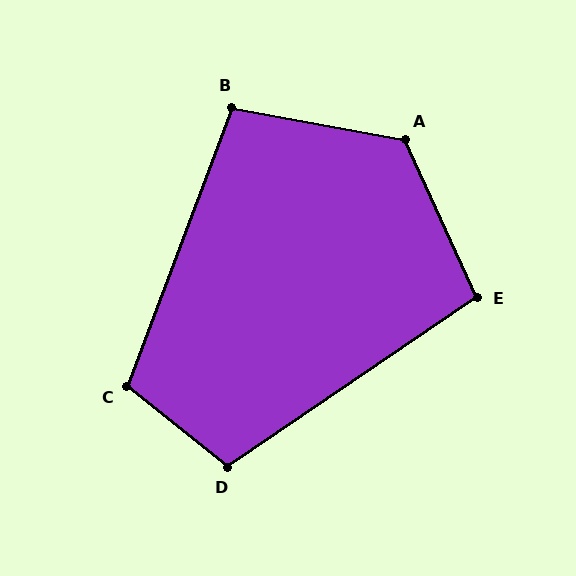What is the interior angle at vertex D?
Approximately 107 degrees (obtuse).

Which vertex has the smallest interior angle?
E, at approximately 100 degrees.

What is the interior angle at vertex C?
Approximately 108 degrees (obtuse).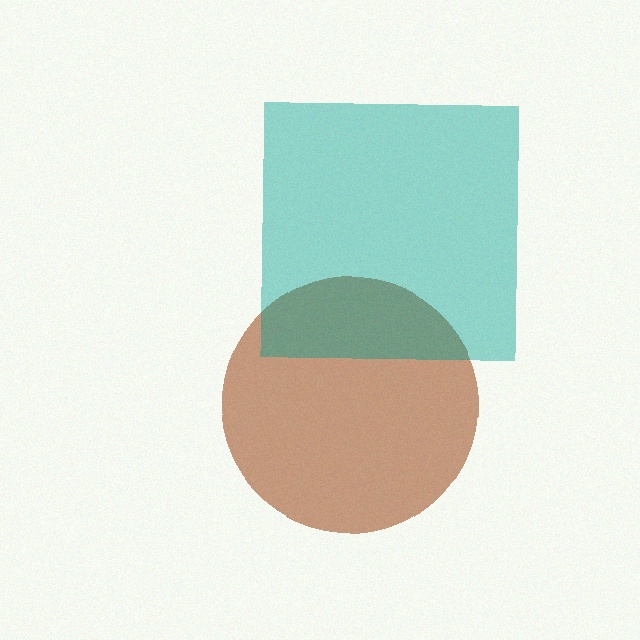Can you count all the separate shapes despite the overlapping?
Yes, there are 2 separate shapes.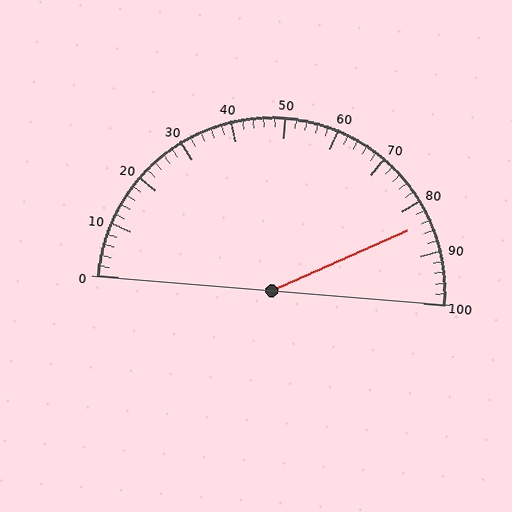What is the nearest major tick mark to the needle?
The nearest major tick mark is 80.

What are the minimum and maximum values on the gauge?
The gauge ranges from 0 to 100.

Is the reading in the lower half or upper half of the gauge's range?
The reading is in the upper half of the range (0 to 100).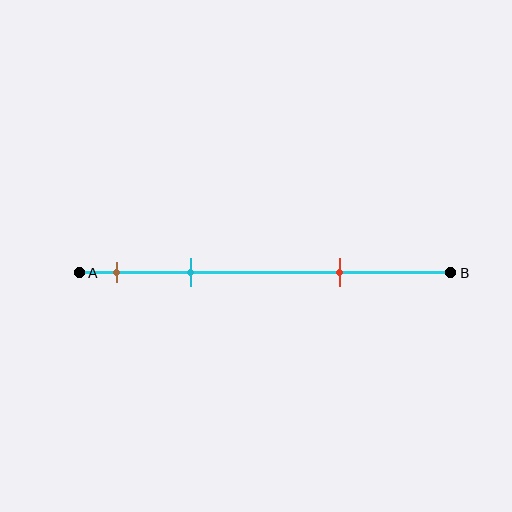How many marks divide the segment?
There are 3 marks dividing the segment.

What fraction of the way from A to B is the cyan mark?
The cyan mark is approximately 30% (0.3) of the way from A to B.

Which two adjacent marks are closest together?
The brown and cyan marks are the closest adjacent pair.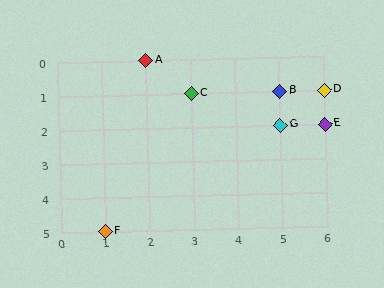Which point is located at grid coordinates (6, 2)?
Point E is at (6, 2).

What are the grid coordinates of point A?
Point A is at grid coordinates (2, 0).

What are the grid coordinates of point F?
Point F is at grid coordinates (1, 5).